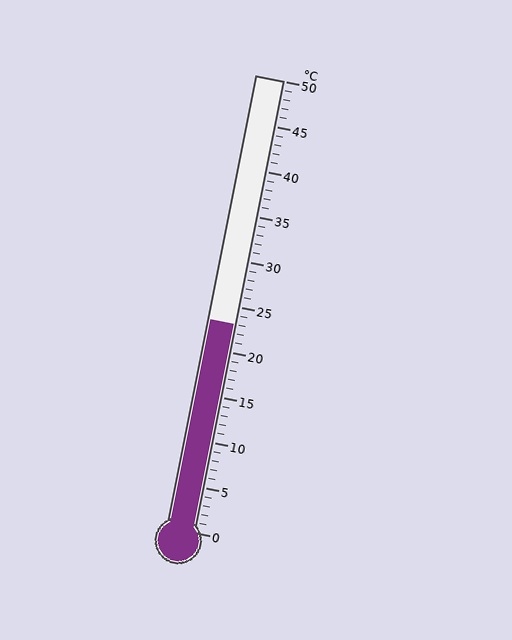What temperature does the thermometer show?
The thermometer shows approximately 23°C.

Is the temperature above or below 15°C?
The temperature is above 15°C.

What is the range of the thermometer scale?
The thermometer scale ranges from 0°C to 50°C.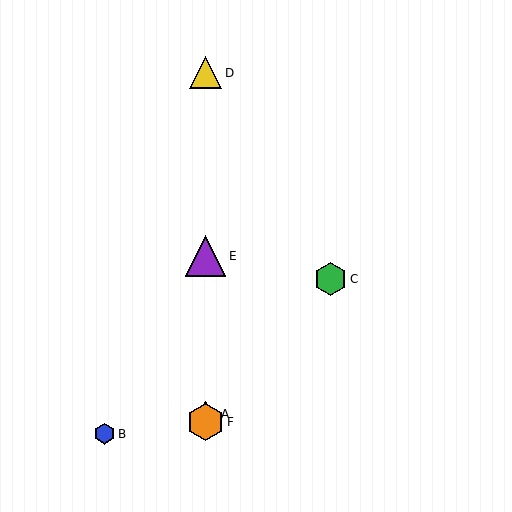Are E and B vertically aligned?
No, E is at x≈206 and B is at x≈105.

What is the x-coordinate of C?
Object C is at x≈331.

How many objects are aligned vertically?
4 objects (A, D, E, F) are aligned vertically.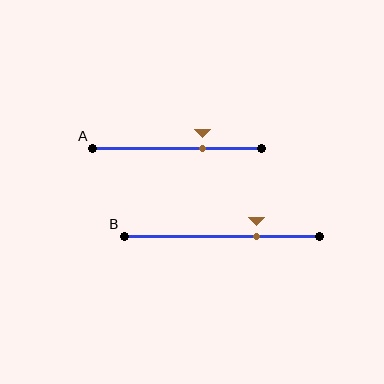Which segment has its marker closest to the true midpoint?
Segment A has its marker closest to the true midpoint.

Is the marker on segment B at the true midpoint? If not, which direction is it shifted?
No, the marker on segment B is shifted to the right by about 18% of the segment length.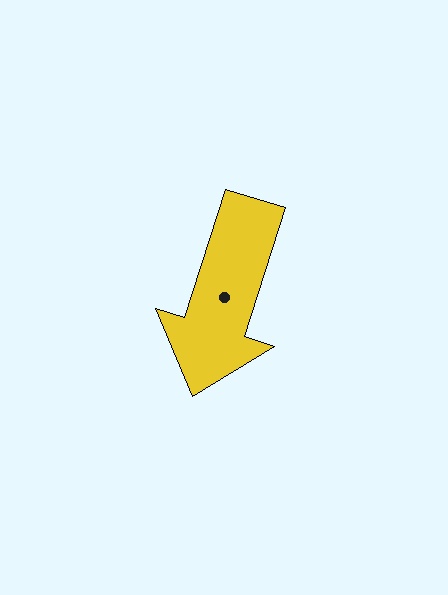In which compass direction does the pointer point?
South.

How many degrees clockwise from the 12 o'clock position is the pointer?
Approximately 198 degrees.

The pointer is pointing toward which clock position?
Roughly 7 o'clock.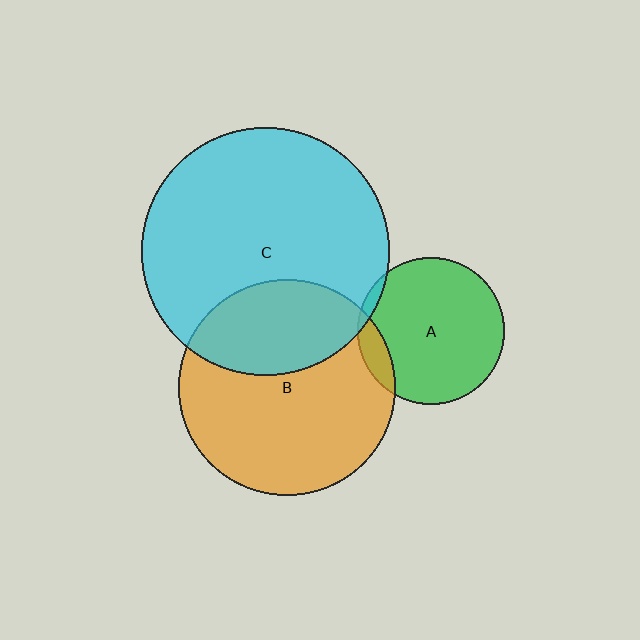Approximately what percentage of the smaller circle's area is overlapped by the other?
Approximately 35%.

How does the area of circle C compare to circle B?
Approximately 1.3 times.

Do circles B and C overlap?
Yes.